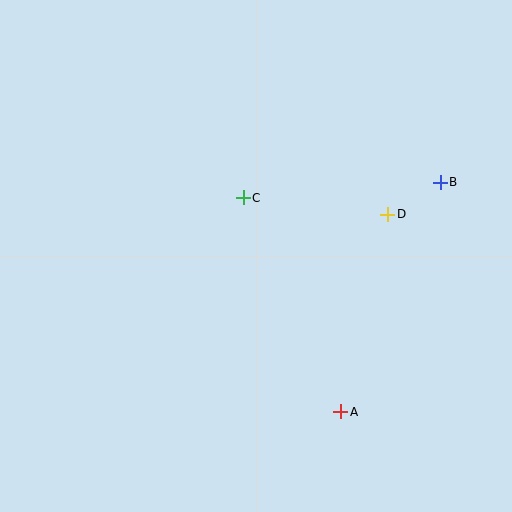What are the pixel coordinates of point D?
Point D is at (388, 214).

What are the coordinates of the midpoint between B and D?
The midpoint between B and D is at (414, 198).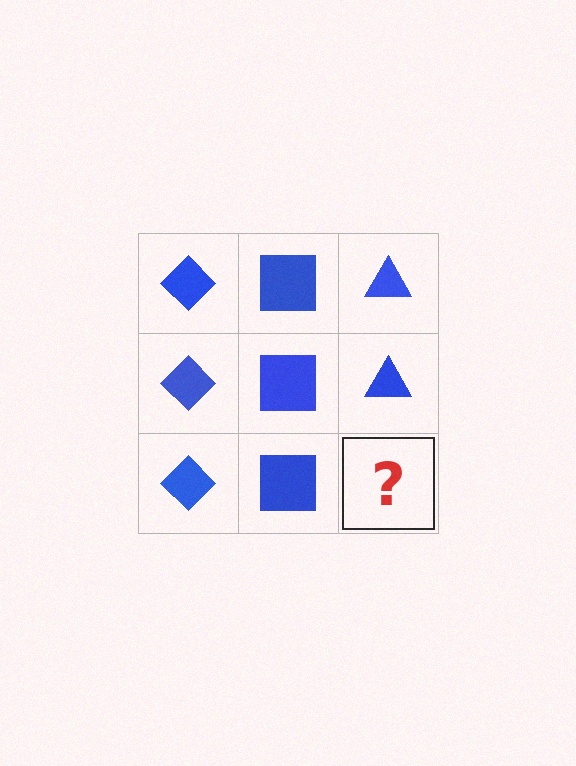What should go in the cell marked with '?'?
The missing cell should contain a blue triangle.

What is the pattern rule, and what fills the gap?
The rule is that each column has a consistent shape. The gap should be filled with a blue triangle.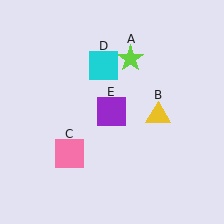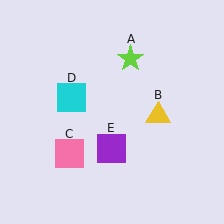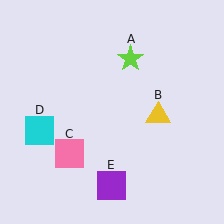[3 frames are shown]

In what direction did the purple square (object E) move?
The purple square (object E) moved down.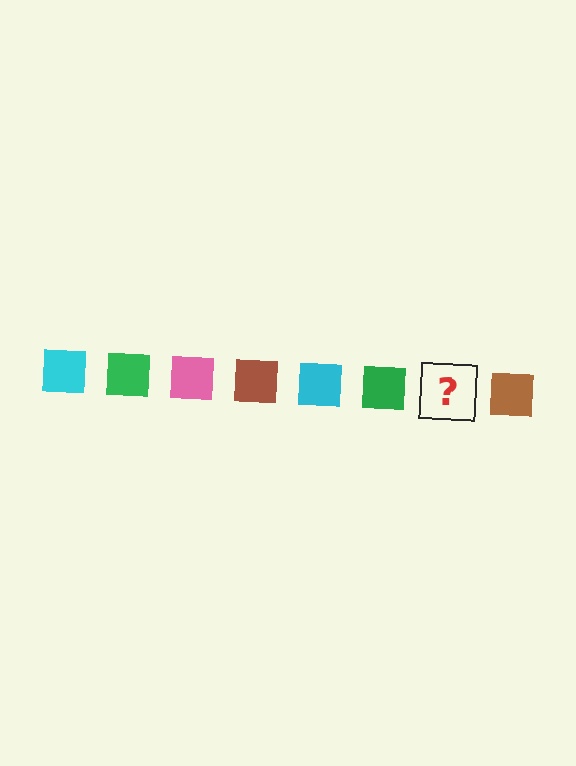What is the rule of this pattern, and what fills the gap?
The rule is that the pattern cycles through cyan, green, pink, brown squares. The gap should be filled with a pink square.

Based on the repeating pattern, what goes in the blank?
The blank should be a pink square.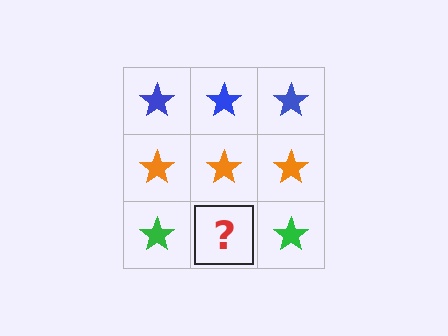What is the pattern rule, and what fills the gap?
The rule is that each row has a consistent color. The gap should be filled with a green star.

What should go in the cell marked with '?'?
The missing cell should contain a green star.